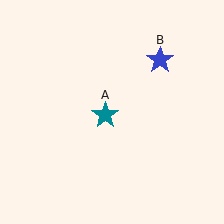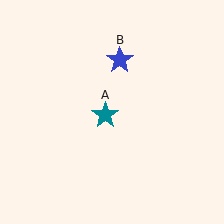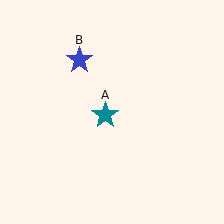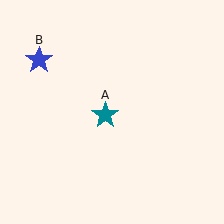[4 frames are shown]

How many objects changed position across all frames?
1 object changed position: blue star (object B).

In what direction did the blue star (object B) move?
The blue star (object B) moved left.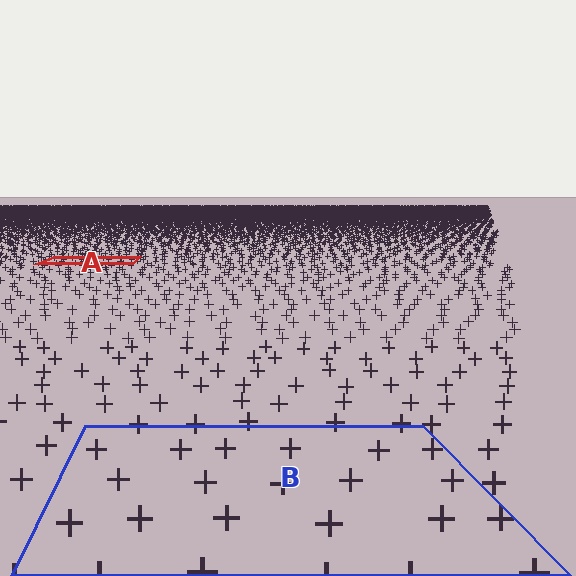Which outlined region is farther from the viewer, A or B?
Region A is farther from the viewer — the texture elements inside it appear smaller and more densely packed.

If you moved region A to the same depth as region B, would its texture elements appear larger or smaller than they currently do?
They would appear larger. At a closer depth, the same texture elements are projected at a bigger on-screen size.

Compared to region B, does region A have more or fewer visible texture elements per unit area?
Region A has more texture elements per unit area — they are packed more densely because it is farther away.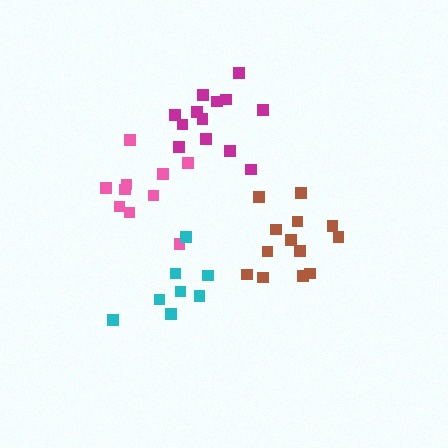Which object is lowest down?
The cyan cluster is bottommost.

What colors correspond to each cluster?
The clusters are colored: pink, brown, cyan, magenta.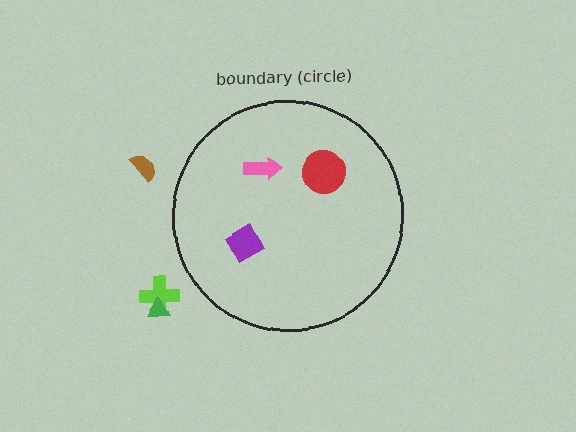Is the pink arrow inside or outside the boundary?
Inside.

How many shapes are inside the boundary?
3 inside, 3 outside.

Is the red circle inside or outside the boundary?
Inside.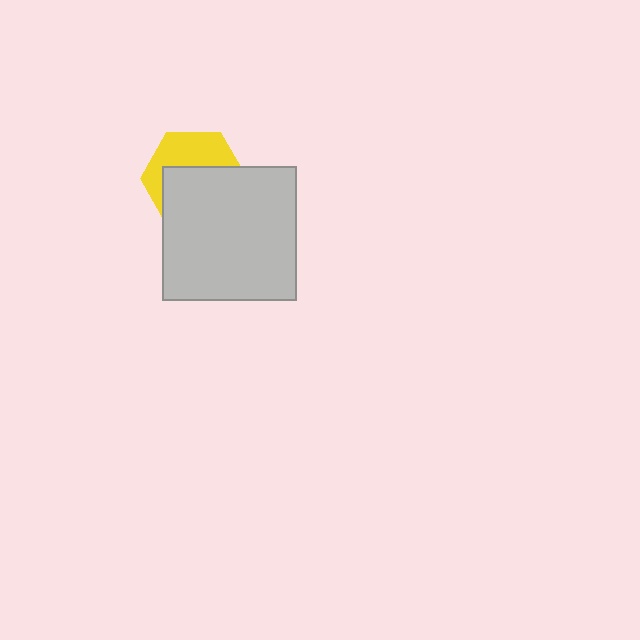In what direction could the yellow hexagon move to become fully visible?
The yellow hexagon could move up. That would shift it out from behind the light gray square entirely.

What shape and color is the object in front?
The object in front is a light gray square.